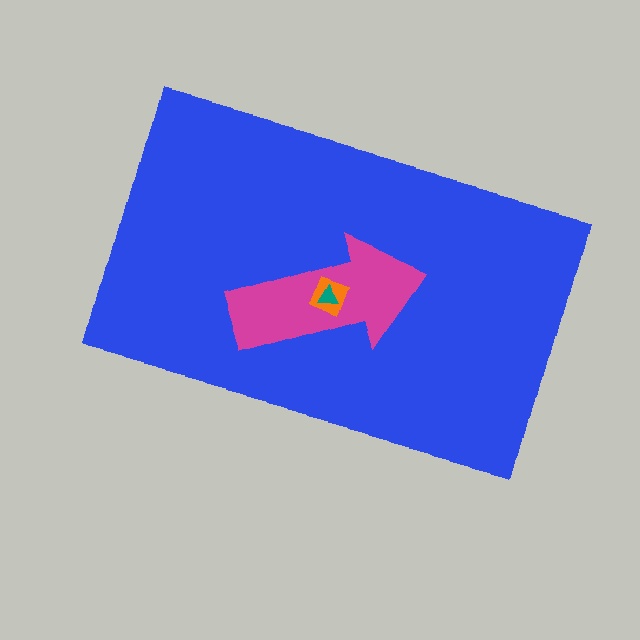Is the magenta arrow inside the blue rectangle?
Yes.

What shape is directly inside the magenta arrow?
The orange square.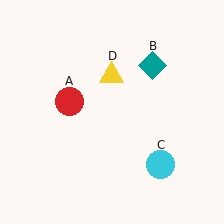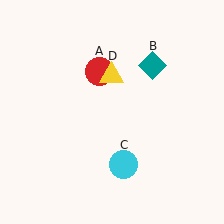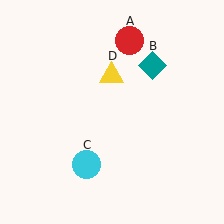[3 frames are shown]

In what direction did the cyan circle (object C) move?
The cyan circle (object C) moved left.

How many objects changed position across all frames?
2 objects changed position: red circle (object A), cyan circle (object C).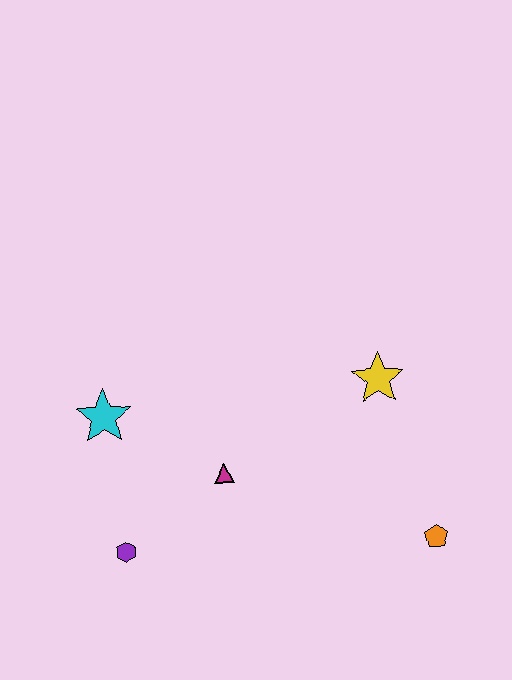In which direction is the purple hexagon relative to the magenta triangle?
The purple hexagon is to the left of the magenta triangle.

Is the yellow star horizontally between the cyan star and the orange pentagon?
Yes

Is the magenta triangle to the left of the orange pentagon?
Yes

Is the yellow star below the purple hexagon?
No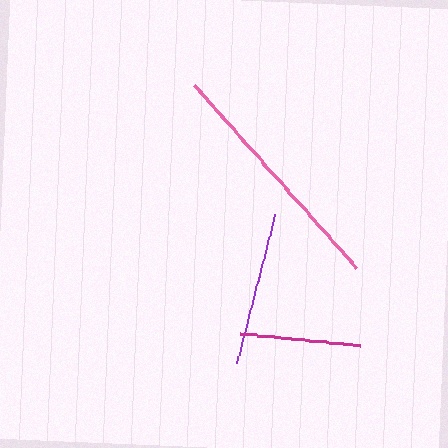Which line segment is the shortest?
The magenta line is the shortest at approximately 121 pixels.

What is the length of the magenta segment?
The magenta segment is approximately 121 pixels long.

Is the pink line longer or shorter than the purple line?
The pink line is longer than the purple line.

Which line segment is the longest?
The pink line is the longest at approximately 244 pixels.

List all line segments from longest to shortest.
From longest to shortest: pink, purple, magenta.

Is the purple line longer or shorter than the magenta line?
The purple line is longer than the magenta line.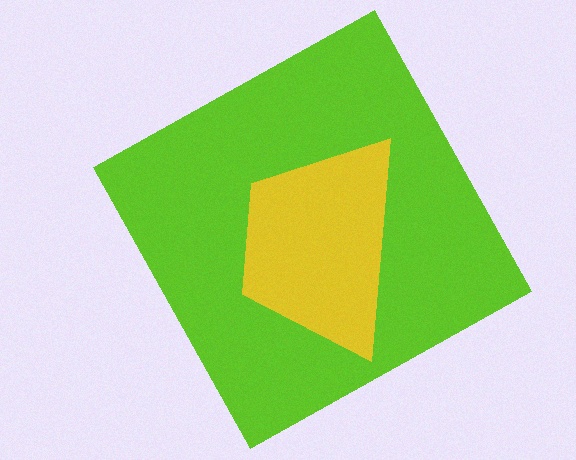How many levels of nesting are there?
2.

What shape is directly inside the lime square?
The yellow trapezoid.